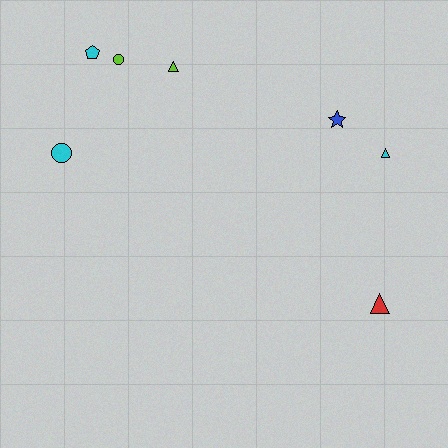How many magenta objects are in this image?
There are no magenta objects.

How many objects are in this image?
There are 7 objects.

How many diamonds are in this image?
There are no diamonds.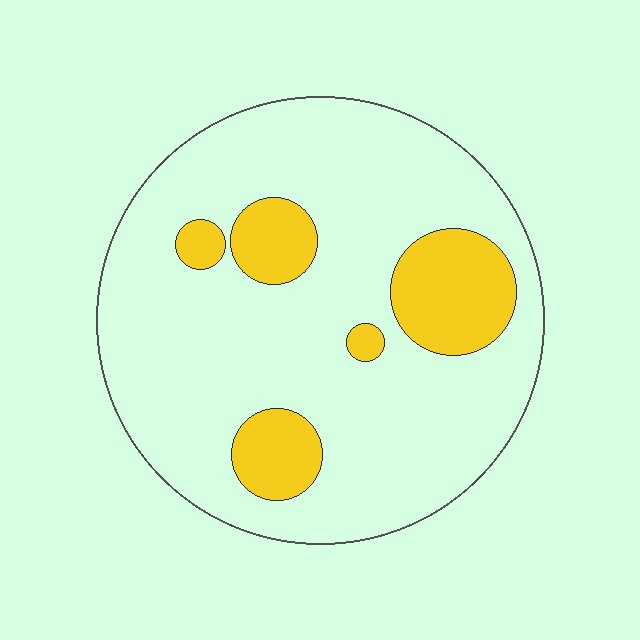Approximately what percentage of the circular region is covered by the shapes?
Approximately 20%.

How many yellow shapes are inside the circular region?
5.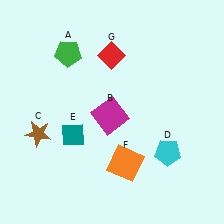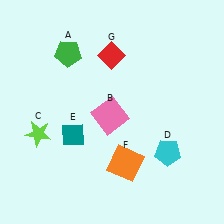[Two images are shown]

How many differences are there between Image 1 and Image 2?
There are 2 differences between the two images.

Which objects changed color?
B changed from magenta to pink. C changed from brown to lime.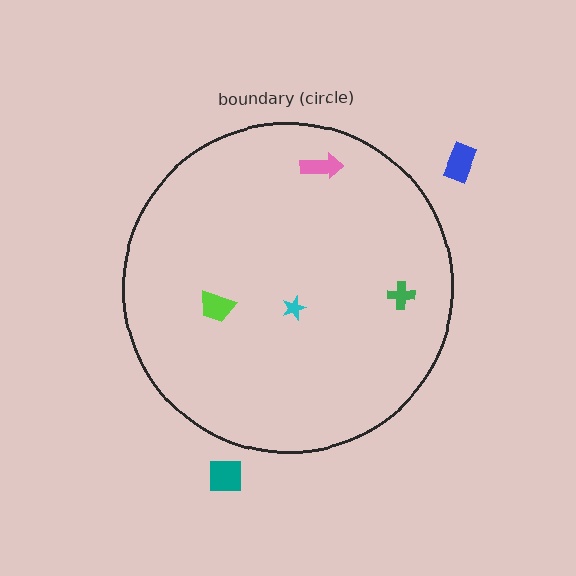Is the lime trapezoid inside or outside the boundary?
Inside.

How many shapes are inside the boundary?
4 inside, 2 outside.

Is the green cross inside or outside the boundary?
Inside.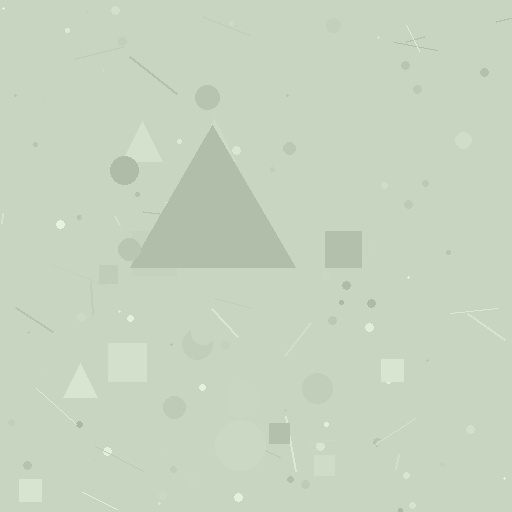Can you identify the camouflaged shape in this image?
The camouflaged shape is a triangle.